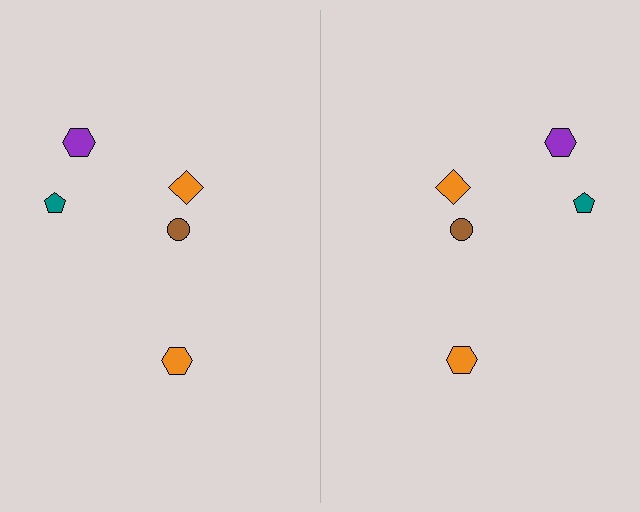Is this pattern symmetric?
Yes, this pattern has bilateral (reflection) symmetry.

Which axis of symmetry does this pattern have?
The pattern has a vertical axis of symmetry running through the center of the image.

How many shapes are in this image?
There are 10 shapes in this image.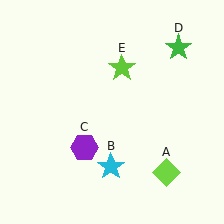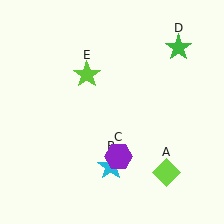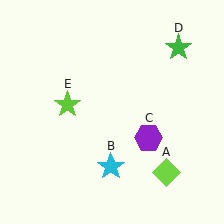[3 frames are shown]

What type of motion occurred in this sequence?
The purple hexagon (object C), lime star (object E) rotated counterclockwise around the center of the scene.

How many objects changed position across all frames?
2 objects changed position: purple hexagon (object C), lime star (object E).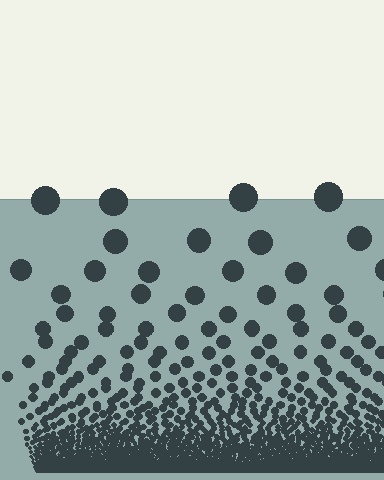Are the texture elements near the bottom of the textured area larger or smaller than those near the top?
Smaller. The gradient is inverted — elements near the bottom are smaller and denser.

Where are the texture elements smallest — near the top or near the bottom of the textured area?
Near the bottom.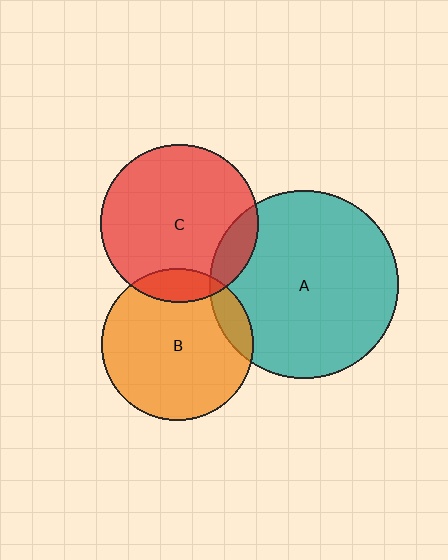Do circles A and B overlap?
Yes.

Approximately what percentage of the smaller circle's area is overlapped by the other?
Approximately 10%.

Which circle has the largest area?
Circle A (teal).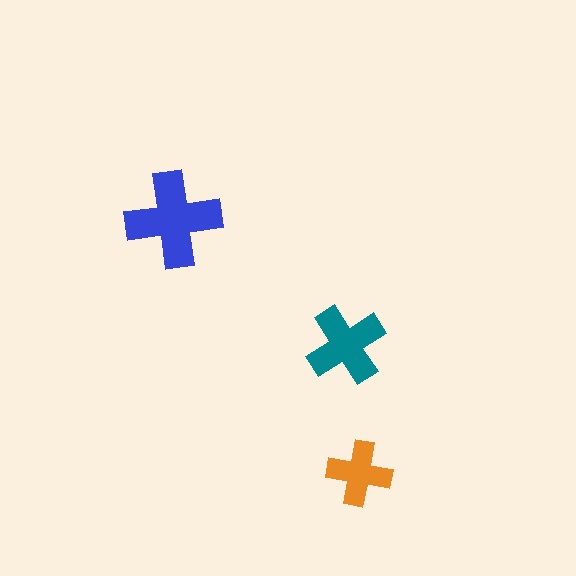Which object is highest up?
The blue cross is topmost.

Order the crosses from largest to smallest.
the blue one, the teal one, the orange one.